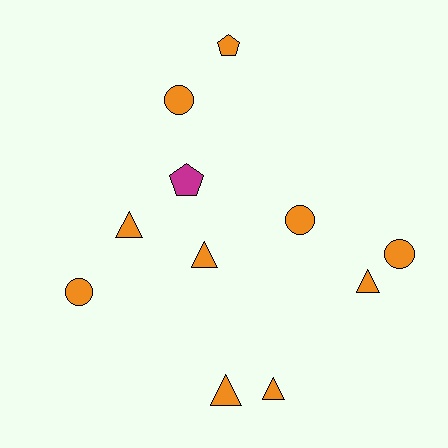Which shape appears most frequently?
Triangle, with 5 objects.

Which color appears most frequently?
Orange, with 10 objects.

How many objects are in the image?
There are 11 objects.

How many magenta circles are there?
There are no magenta circles.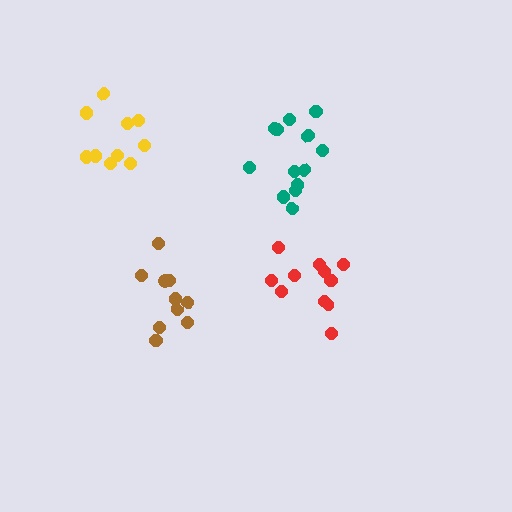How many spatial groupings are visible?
There are 4 spatial groupings.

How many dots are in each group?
Group 1: 10 dots, Group 2: 10 dots, Group 3: 13 dots, Group 4: 11 dots (44 total).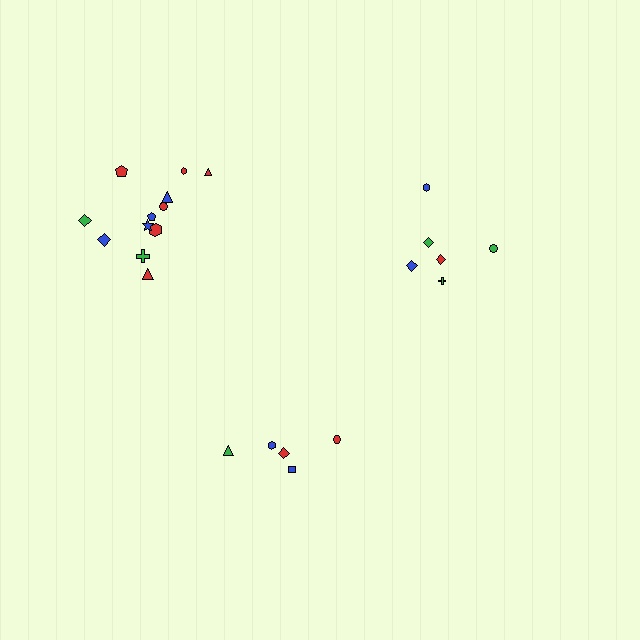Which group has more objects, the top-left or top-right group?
The top-left group.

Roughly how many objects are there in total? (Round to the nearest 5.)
Roughly 25 objects in total.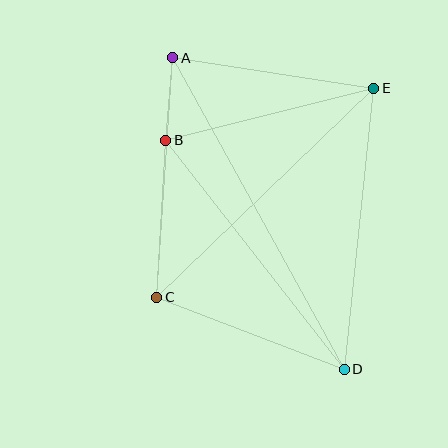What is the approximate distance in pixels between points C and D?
The distance between C and D is approximately 201 pixels.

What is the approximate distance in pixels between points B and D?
The distance between B and D is approximately 290 pixels.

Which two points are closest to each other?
Points A and B are closest to each other.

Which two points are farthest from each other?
Points A and D are farthest from each other.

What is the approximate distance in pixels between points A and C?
The distance between A and C is approximately 240 pixels.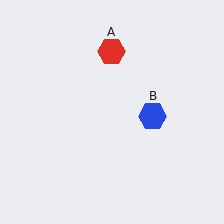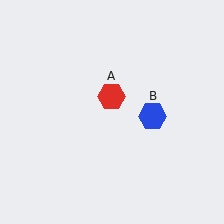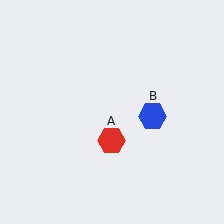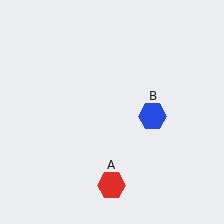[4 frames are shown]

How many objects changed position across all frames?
1 object changed position: red hexagon (object A).